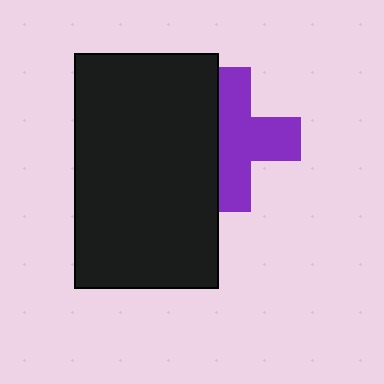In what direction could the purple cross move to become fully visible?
The purple cross could move right. That would shift it out from behind the black rectangle entirely.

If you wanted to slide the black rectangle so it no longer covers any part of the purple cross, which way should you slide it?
Slide it left — that is the most direct way to separate the two shapes.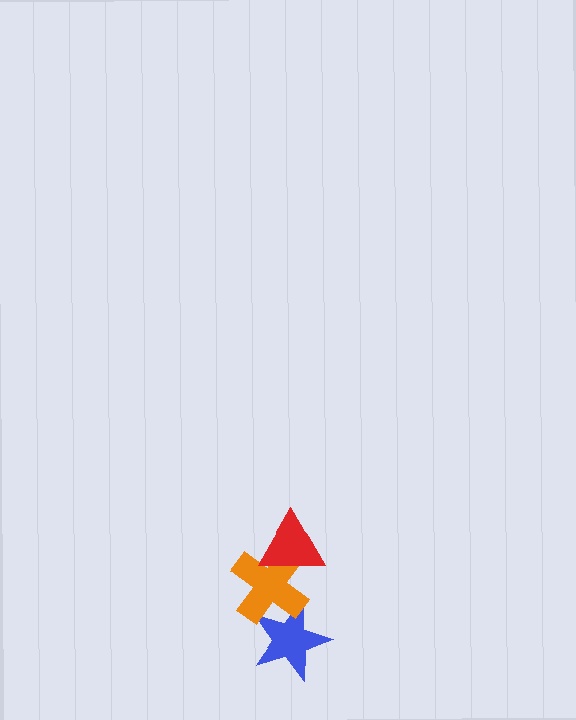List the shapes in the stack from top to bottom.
From top to bottom: the red triangle, the orange cross, the blue star.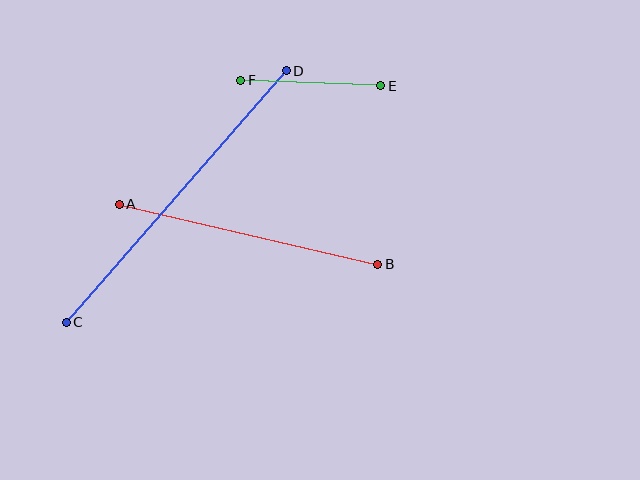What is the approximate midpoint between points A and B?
The midpoint is at approximately (249, 234) pixels.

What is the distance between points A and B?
The distance is approximately 266 pixels.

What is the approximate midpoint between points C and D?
The midpoint is at approximately (176, 197) pixels.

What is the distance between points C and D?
The distance is approximately 334 pixels.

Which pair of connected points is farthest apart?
Points C and D are farthest apart.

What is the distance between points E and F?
The distance is approximately 140 pixels.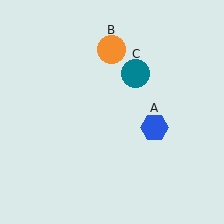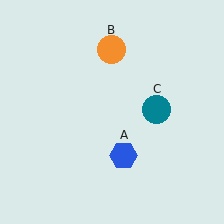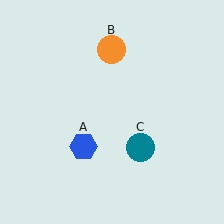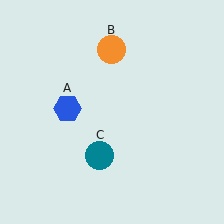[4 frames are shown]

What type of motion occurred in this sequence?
The blue hexagon (object A), teal circle (object C) rotated clockwise around the center of the scene.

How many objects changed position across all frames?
2 objects changed position: blue hexagon (object A), teal circle (object C).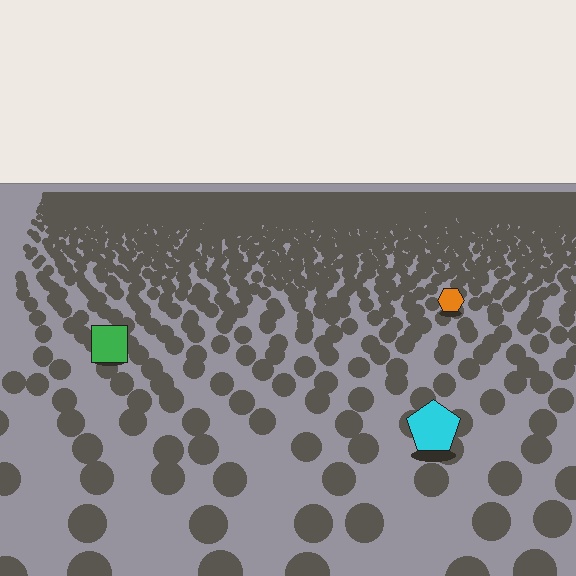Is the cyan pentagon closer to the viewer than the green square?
Yes. The cyan pentagon is closer — you can tell from the texture gradient: the ground texture is coarser near it.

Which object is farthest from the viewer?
The orange hexagon is farthest from the viewer. It appears smaller and the ground texture around it is denser.